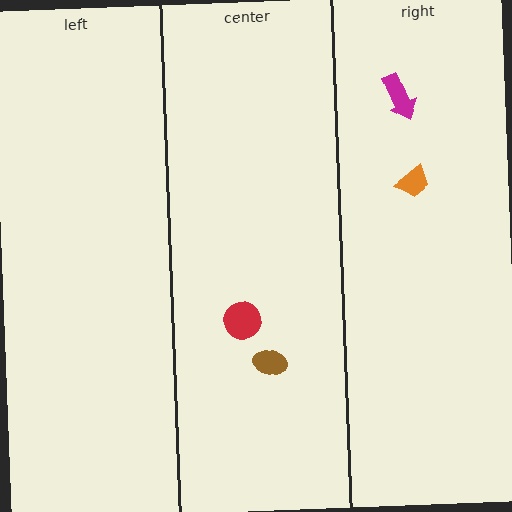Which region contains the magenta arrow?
The right region.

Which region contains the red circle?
The center region.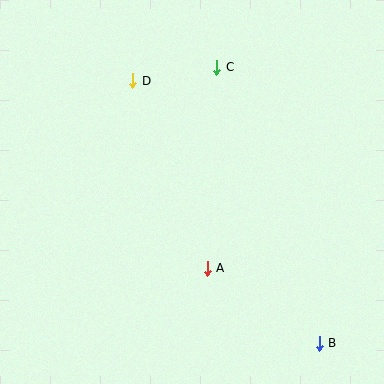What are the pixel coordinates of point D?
Point D is at (133, 81).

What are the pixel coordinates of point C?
Point C is at (217, 67).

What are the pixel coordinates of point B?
Point B is at (319, 343).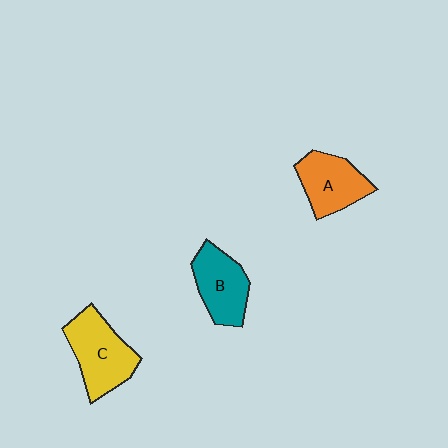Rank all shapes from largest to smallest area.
From largest to smallest: C (yellow), B (teal), A (orange).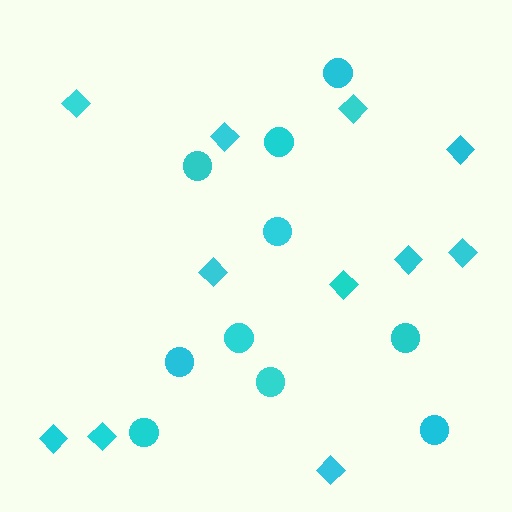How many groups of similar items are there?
There are 2 groups: one group of circles (10) and one group of diamonds (11).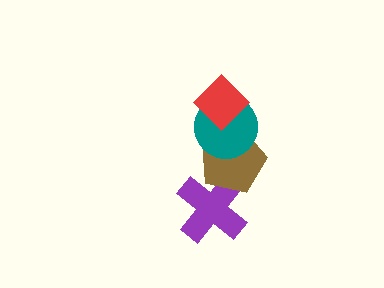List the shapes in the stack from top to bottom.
From top to bottom: the red diamond, the teal circle, the brown pentagon, the purple cross.